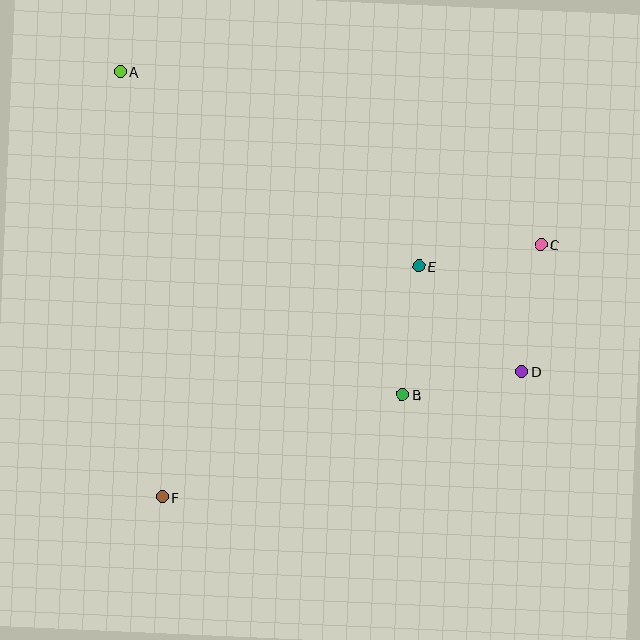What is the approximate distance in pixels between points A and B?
The distance between A and B is approximately 429 pixels.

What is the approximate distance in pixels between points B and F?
The distance between B and F is approximately 261 pixels.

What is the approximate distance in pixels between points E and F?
The distance between E and F is approximately 345 pixels.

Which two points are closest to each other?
Points B and D are closest to each other.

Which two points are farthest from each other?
Points A and D are farthest from each other.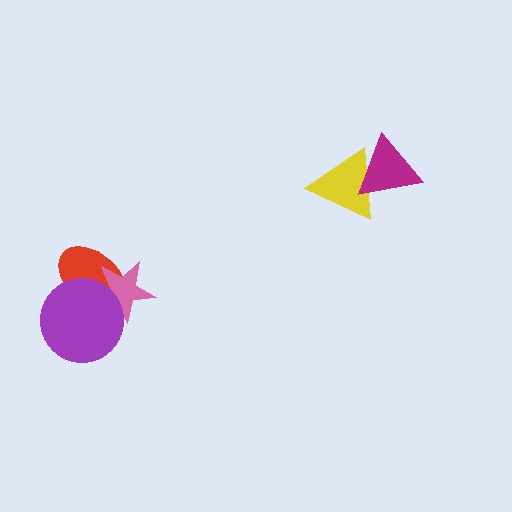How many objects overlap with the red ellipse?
2 objects overlap with the red ellipse.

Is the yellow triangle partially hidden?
Yes, it is partially covered by another shape.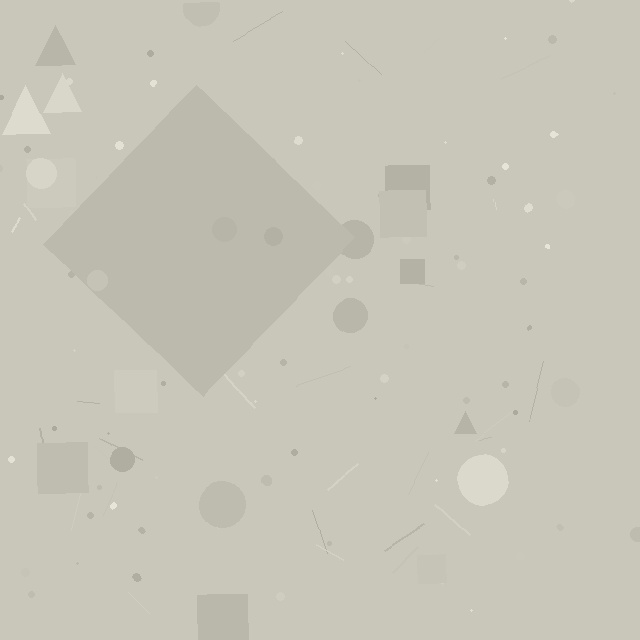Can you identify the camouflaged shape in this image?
The camouflaged shape is a diamond.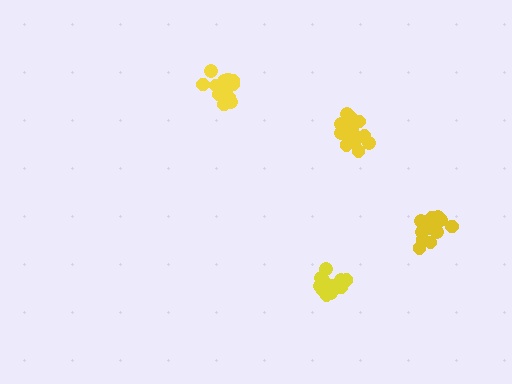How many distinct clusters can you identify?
There are 4 distinct clusters.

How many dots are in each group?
Group 1: 14 dots, Group 2: 17 dots, Group 3: 15 dots, Group 4: 14 dots (60 total).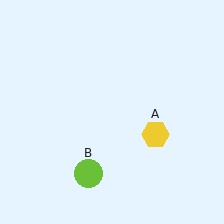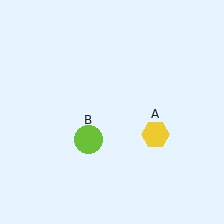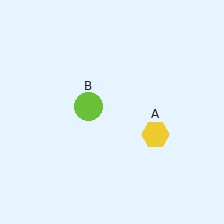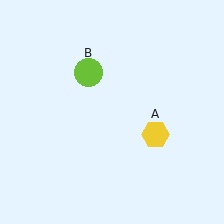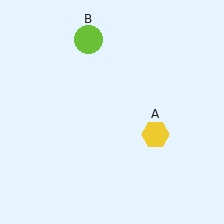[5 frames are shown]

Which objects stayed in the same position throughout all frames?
Yellow hexagon (object A) remained stationary.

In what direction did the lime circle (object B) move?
The lime circle (object B) moved up.